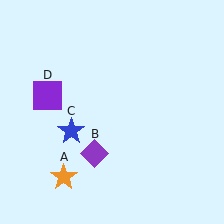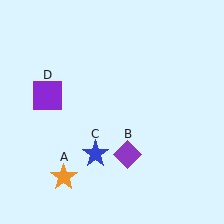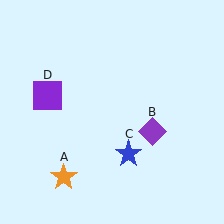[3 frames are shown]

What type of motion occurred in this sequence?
The purple diamond (object B), blue star (object C) rotated counterclockwise around the center of the scene.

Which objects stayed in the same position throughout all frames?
Orange star (object A) and purple square (object D) remained stationary.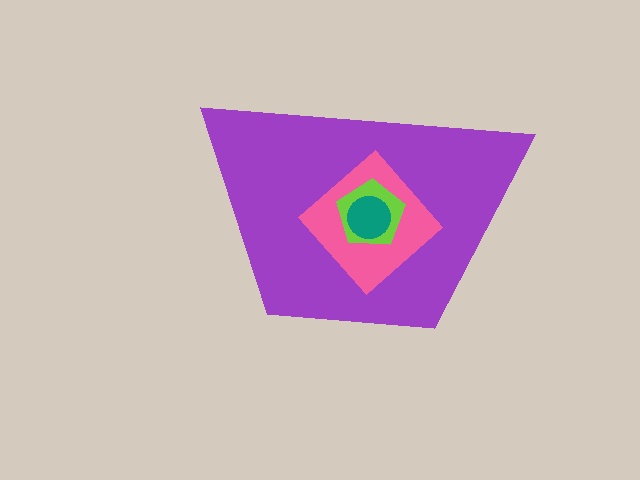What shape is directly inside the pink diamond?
The lime pentagon.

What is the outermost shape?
The purple trapezoid.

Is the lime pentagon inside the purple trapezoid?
Yes.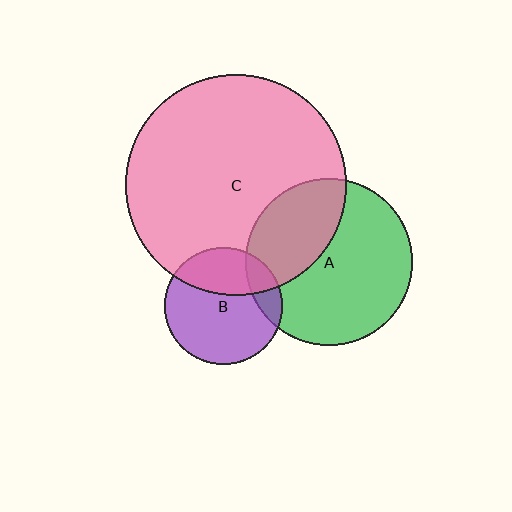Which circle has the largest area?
Circle C (pink).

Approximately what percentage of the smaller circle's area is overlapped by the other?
Approximately 15%.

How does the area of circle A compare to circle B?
Approximately 2.0 times.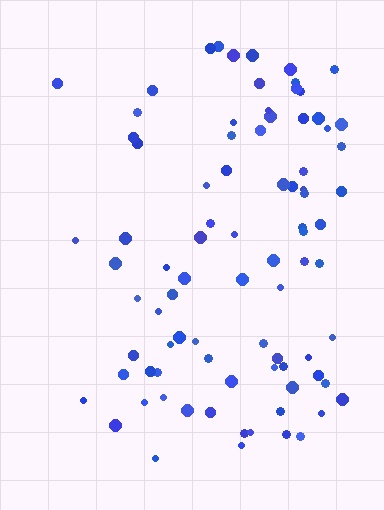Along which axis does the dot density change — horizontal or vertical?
Horizontal.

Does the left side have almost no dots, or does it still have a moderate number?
Still a moderate number, just noticeably fewer than the right.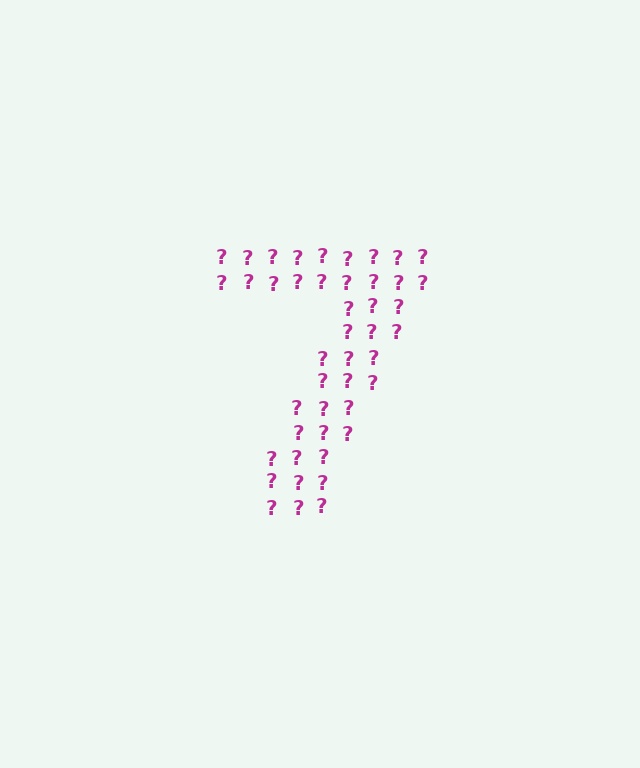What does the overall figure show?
The overall figure shows the digit 7.